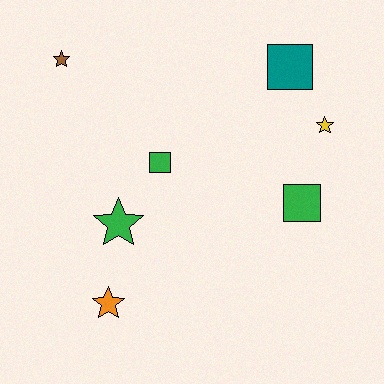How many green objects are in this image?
There are 3 green objects.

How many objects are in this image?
There are 7 objects.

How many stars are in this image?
There are 4 stars.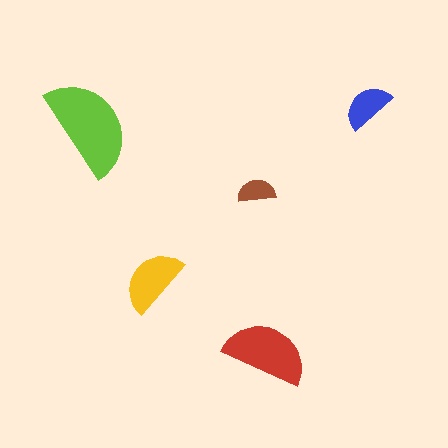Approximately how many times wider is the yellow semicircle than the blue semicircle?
About 1.5 times wider.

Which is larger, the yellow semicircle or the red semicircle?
The red one.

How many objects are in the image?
There are 5 objects in the image.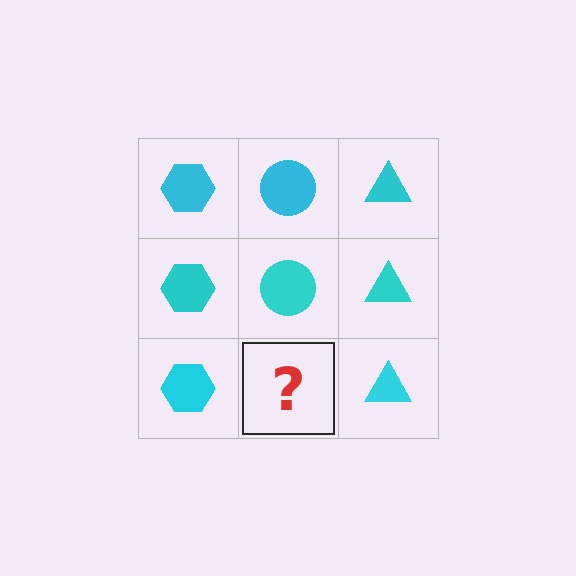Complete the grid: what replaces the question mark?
The question mark should be replaced with a cyan circle.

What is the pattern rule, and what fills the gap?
The rule is that each column has a consistent shape. The gap should be filled with a cyan circle.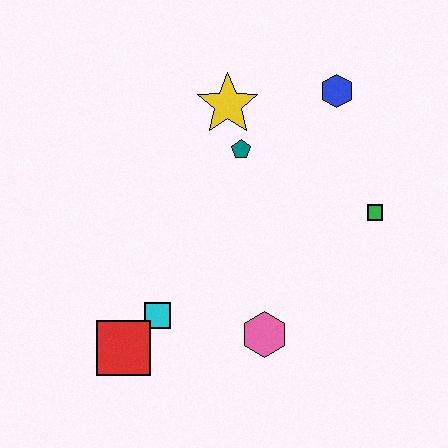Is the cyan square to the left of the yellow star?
Yes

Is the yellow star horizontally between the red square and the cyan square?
No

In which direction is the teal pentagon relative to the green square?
The teal pentagon is to the left of the green square.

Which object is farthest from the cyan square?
The blue hexagon is farthest from the cyan square.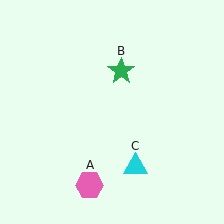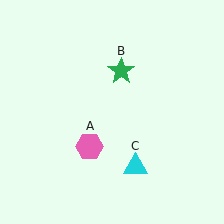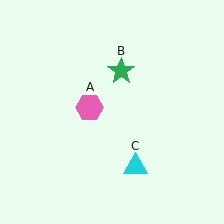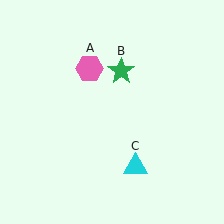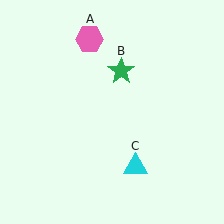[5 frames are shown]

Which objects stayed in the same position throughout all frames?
Green star (object B) and cyan triangle (object C) remained stationary.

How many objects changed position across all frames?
1 object changed position: pink hexagon (object A).